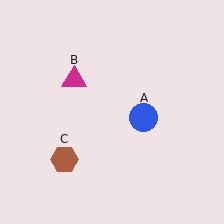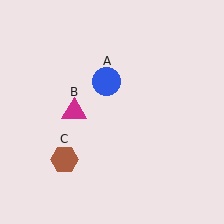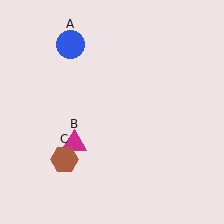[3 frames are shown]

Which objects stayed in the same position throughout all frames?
Brown hexagon (object C) remained stationary.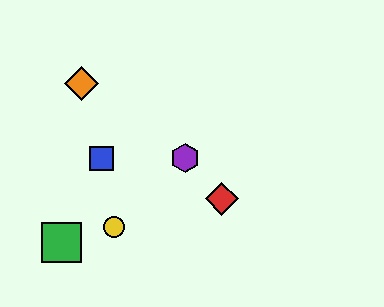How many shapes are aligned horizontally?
2 shapes (the blue square, the purple hexagon) are aligned horizontally.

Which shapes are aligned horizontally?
The blue square, the purple hexagon are aligned horizontally.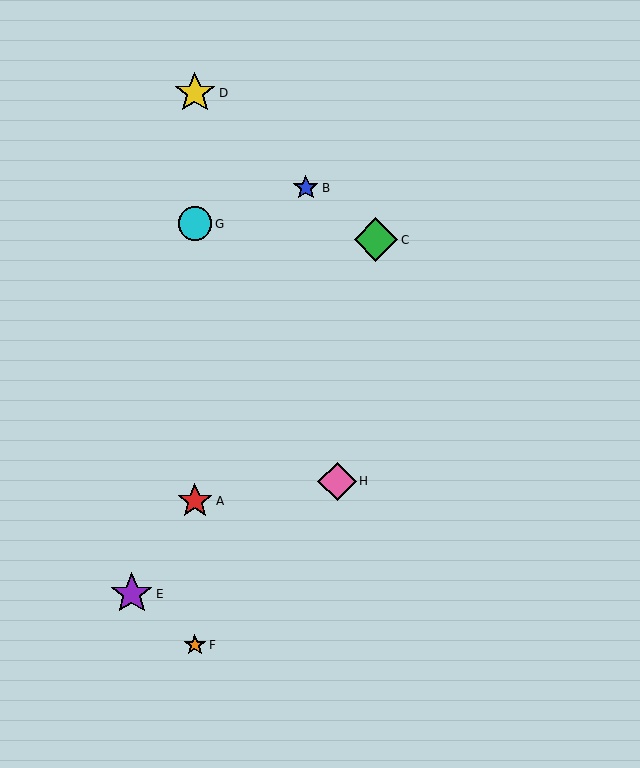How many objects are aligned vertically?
4 objects (A, D, F, G) are aligned vertically.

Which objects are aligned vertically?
Objects A, D, F, G are aligned vertically.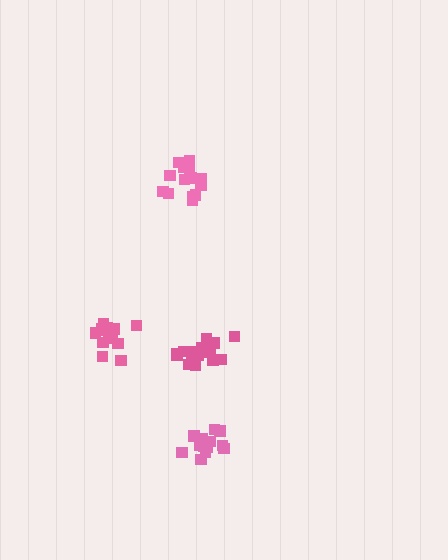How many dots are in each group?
Group 1: 14 dots, Group 2: 14 dots, Group 3: 17 dots, Group 4: 15 dots (60 total).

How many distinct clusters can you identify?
There are 4 distinct clusters.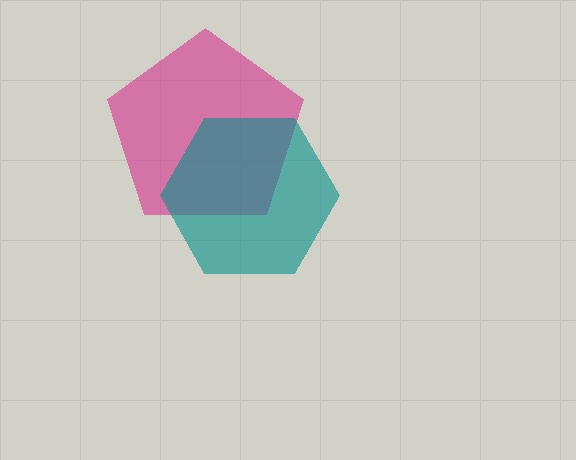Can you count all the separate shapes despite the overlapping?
Yes, there are 2 separate shapes.